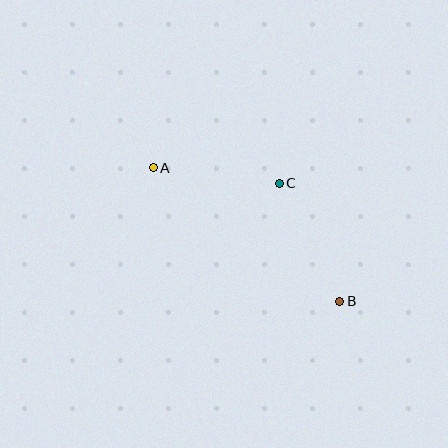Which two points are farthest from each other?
Points A and B are farthest from each other.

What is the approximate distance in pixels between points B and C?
The distance between B and C is approximately 132 pixels.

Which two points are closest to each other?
Points A and C are closest to each other.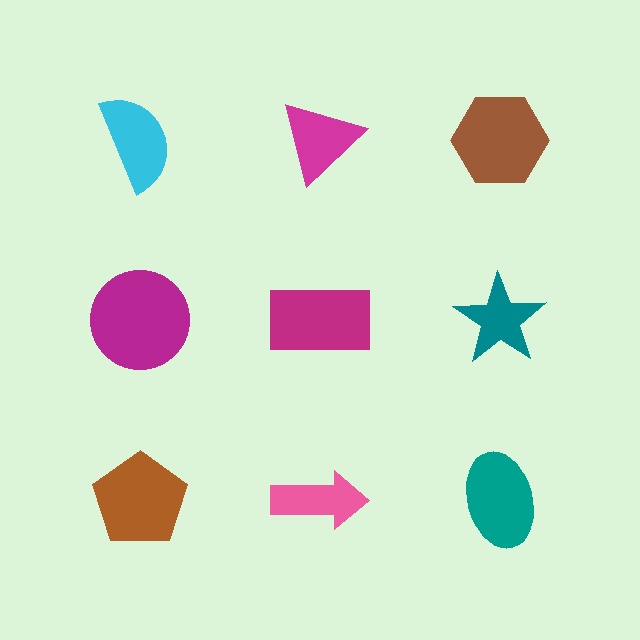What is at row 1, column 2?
A magenta triangle.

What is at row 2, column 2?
A magenta rectangle.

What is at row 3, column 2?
A pink arrow.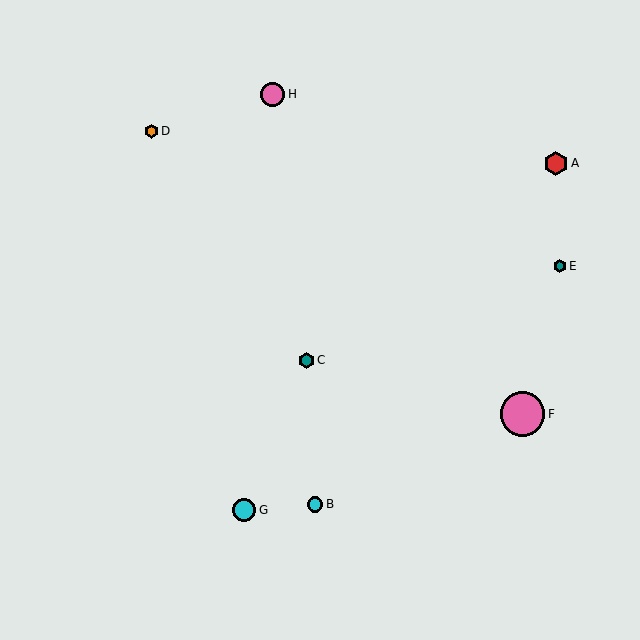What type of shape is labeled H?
Shape H is a pink circle.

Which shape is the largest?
The pink circle (labeled F) is the largest.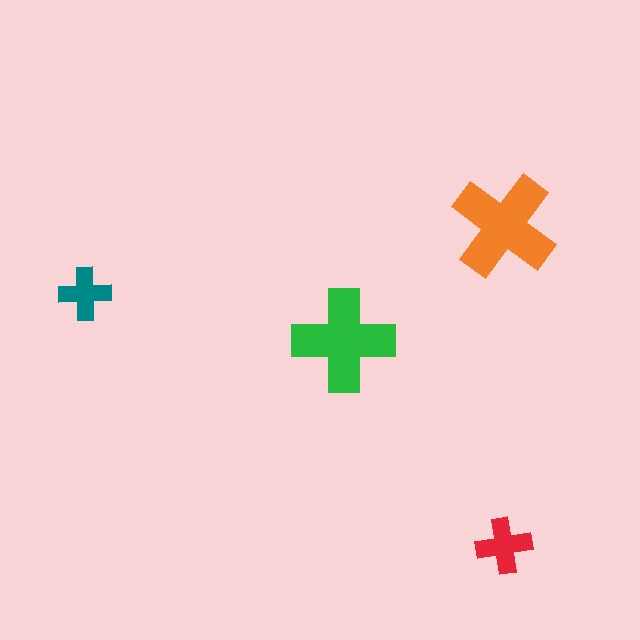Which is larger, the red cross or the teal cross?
The red one.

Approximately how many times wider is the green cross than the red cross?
About 2 times wider.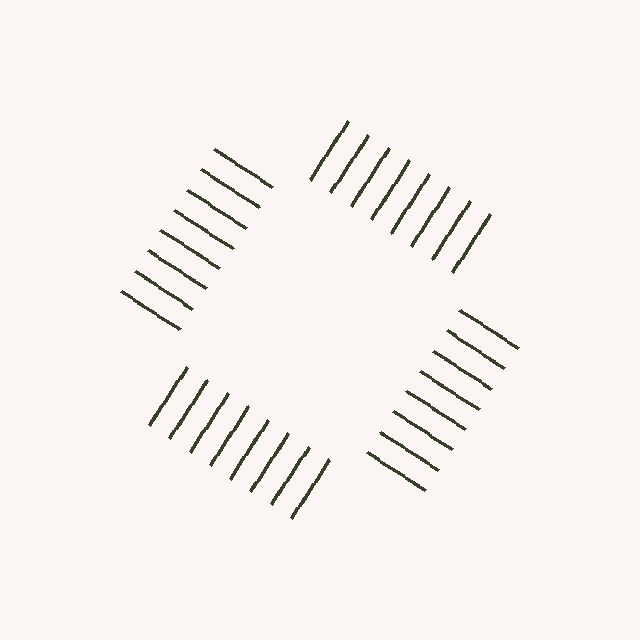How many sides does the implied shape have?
4 sides — the line-ends trace a square.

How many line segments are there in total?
32 — 8 along each of the 4 edges.